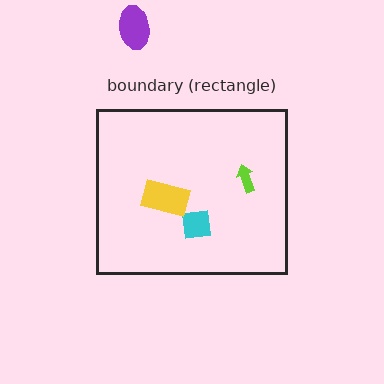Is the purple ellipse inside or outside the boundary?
Outside.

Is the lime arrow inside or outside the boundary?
Inside.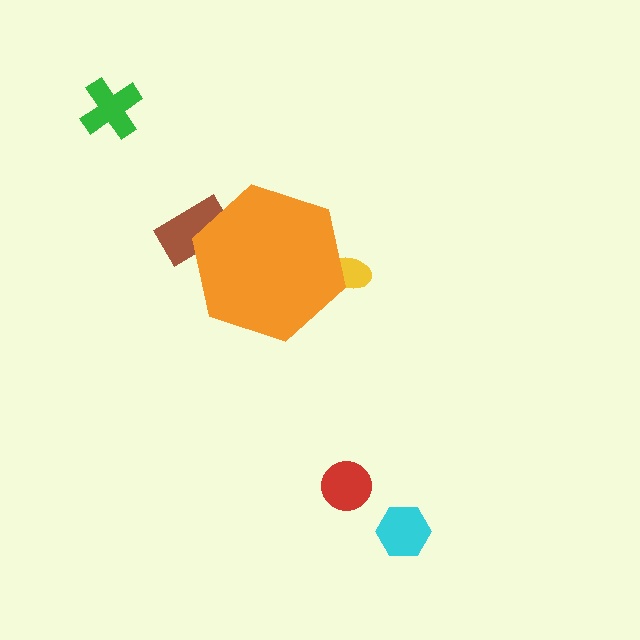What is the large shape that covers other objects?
An orange hexagon.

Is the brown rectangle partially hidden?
Yes, the brown rectangle is partially hidden behind the orange hexagon.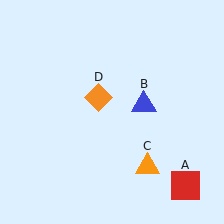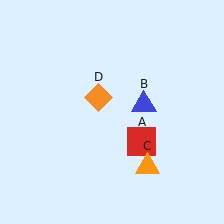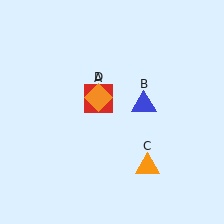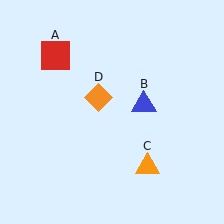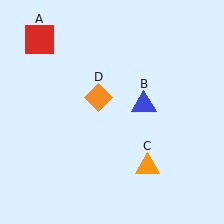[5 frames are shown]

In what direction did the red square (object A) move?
The red square (object A) moved up and to the left.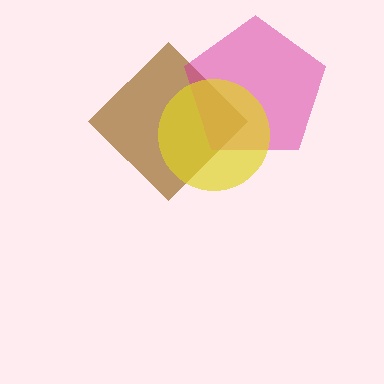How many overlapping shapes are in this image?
There are 3 overlapping shapes in the image.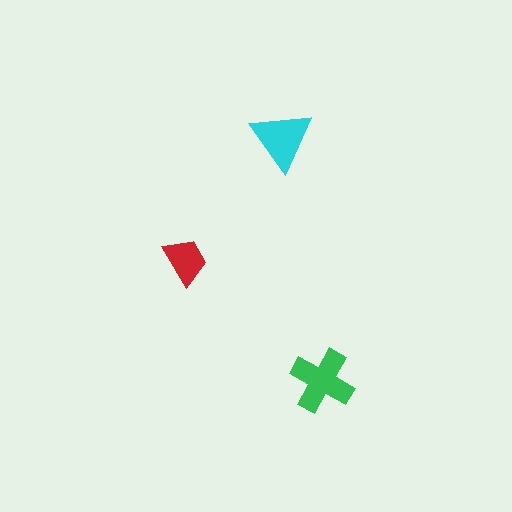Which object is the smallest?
The red trapezoid.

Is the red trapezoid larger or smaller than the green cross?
Smaller.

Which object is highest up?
The cyan triangle is topmost.